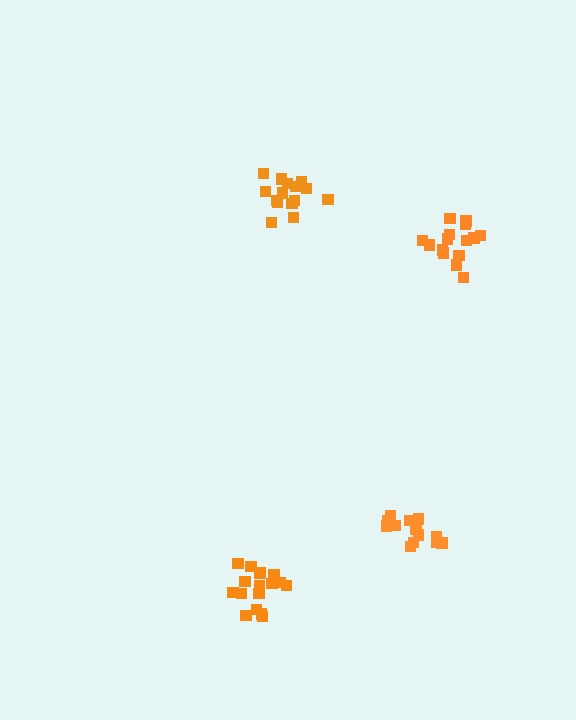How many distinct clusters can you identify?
There are 4 distinct clusters.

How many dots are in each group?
Group 1: 16 dots, Group 2: 13 dots, Group 3: 15 dots, Group 4: 15 dots (59 total).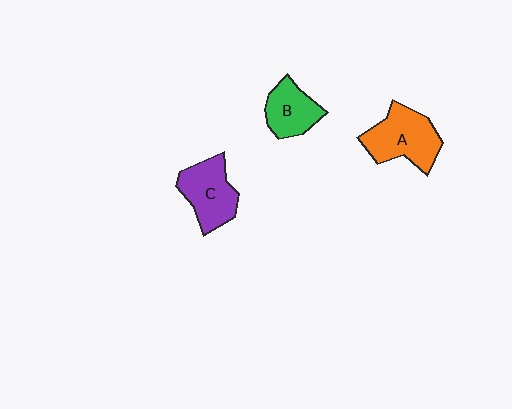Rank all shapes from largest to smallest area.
From largest to smallest: A (orange), C (purple), B (green).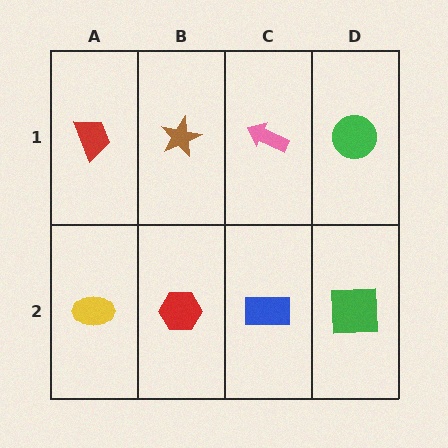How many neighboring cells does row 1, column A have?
2.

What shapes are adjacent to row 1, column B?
A red hexagon (row 2, column B), a red trapezoid (row 1, column A), a pink arrow (row 1, column C).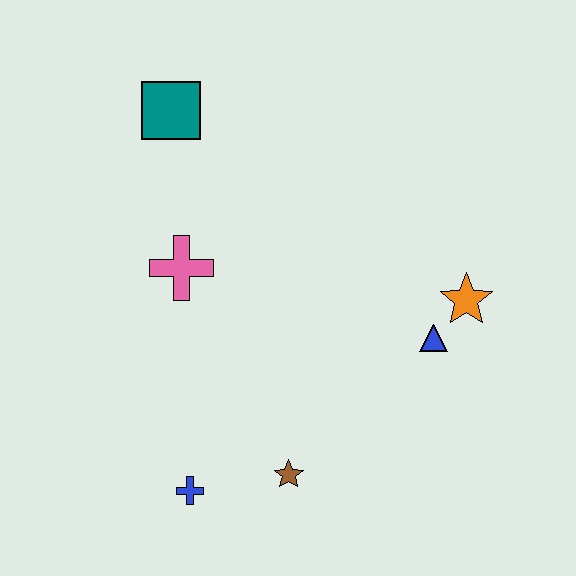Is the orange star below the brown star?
No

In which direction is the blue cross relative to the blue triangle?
The blue cross is to the left of the blue triangle.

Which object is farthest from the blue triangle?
The teal square is farthest from the blue triangle.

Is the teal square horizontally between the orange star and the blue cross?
No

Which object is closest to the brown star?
The blue cross is closest to the brown star.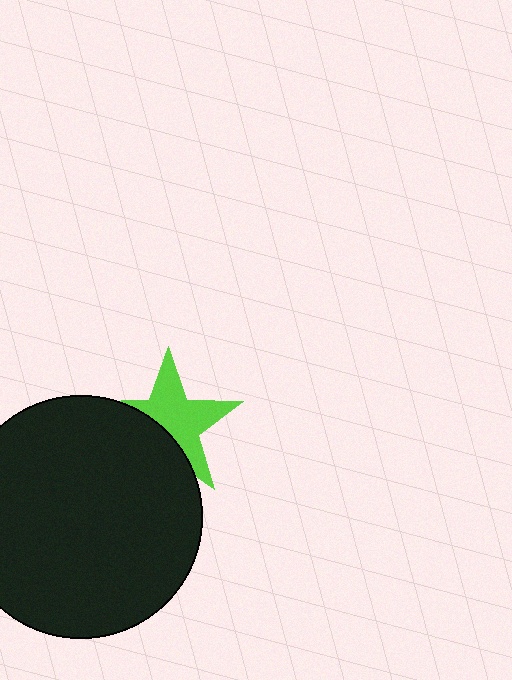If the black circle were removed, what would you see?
You would see the complete lime star.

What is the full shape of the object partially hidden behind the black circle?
The partially hidden object is a lime star.